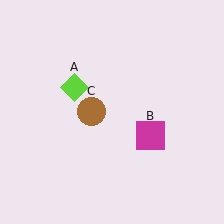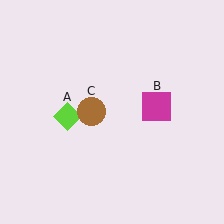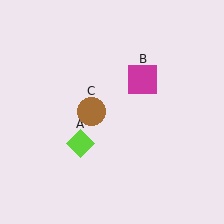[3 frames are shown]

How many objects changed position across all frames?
2 objects changed position: lime diamond (object A), magenta square (object B).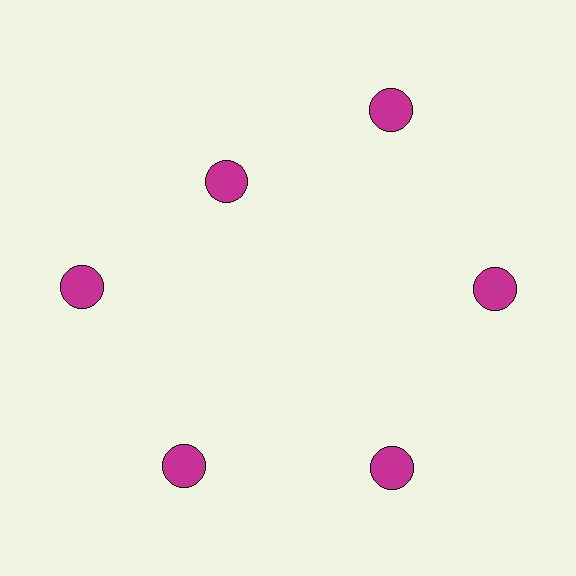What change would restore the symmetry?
The symmetry would be restored by moving it outward, back onto the ring so that all 6 circles sit at equal angles and equal distance from the center.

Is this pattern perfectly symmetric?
No. The 6 magenta circles are arranged in a ring, but one element near the 11 o'clock position is pulled inward toward the center, breaking the 6-fold rotational symmetry.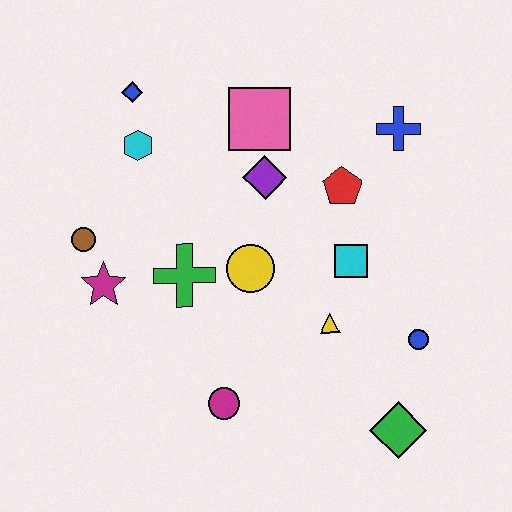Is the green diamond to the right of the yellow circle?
Yes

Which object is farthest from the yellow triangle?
The blue diamond is farthest from the yellow triangle.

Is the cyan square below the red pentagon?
Yes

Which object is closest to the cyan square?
The yellow triangle is closest to the cyan square.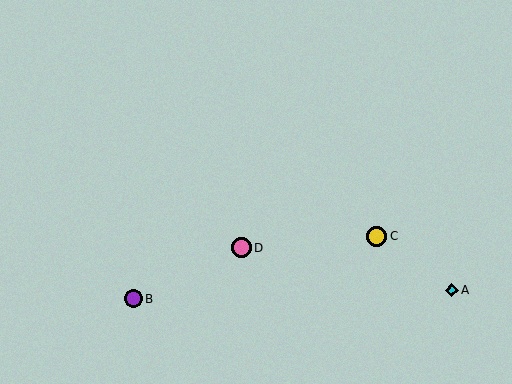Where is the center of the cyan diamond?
The center of the cyan diamond is at (452, 290).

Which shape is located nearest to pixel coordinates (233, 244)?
The pink circle (labeled D) at (241, 248) is nearest to that location.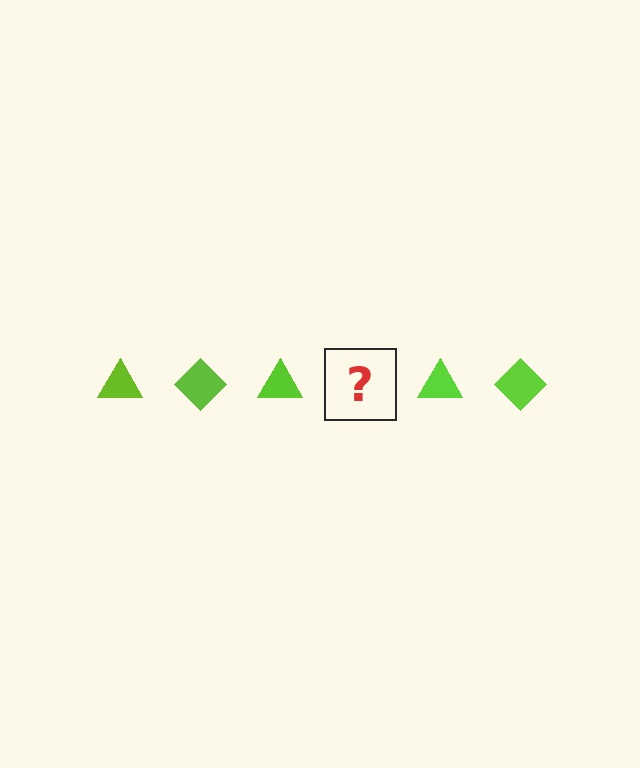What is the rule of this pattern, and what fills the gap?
The rule is that the pattern cycles through triangle, diamond shapes in lime. The gap should be filled with a lime diamond.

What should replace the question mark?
The question mark should be replaced with a lime diamond.